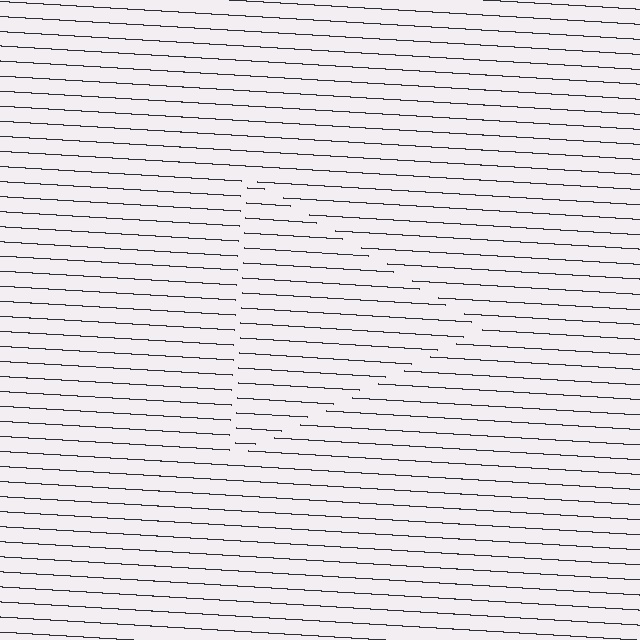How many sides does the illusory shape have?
3 sides — the line-ends trace a triangle.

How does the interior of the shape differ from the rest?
The interior of the shape contains the same grating, shifted by half a period — the contour is defined by the phase discontinuity where line-ends from the inner and outer gratings abut.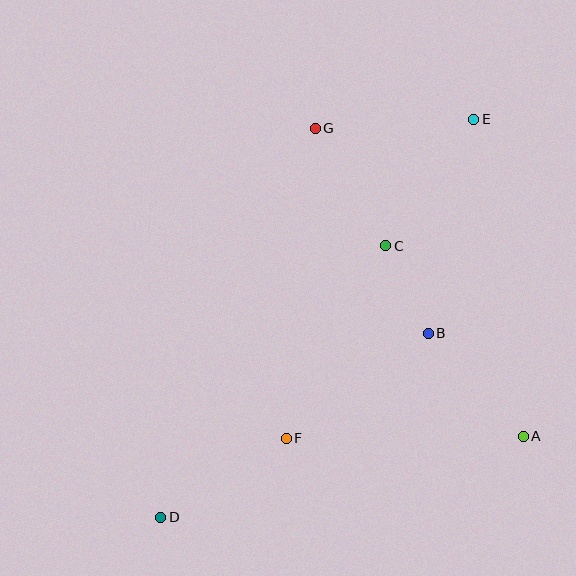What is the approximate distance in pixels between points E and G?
The distance between E and G is approximately 159 pixels.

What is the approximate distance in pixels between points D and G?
The distance between D and G is approximately 419 pixels.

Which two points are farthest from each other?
Points D and E are farthest from each other.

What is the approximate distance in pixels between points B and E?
The distance between B and E is approximately 219 pixels.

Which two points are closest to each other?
Points B and C are closest to each other.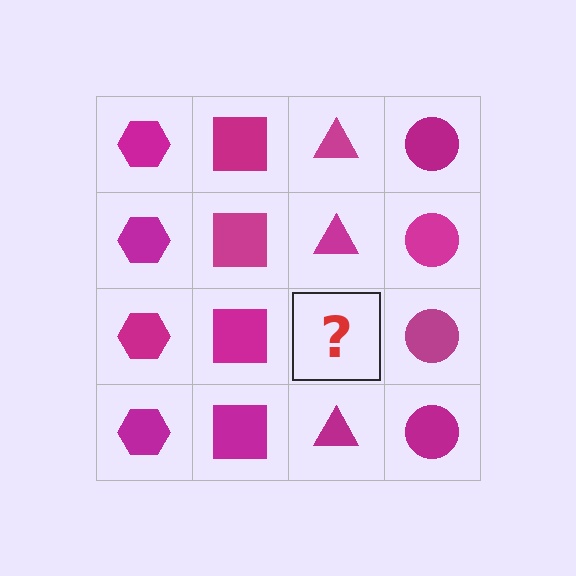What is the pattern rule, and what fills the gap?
The rule is that each column has a consistent shape. The gap should be filled with a magenta triangle.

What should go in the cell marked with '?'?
The missing cell should contain a magenta triangle.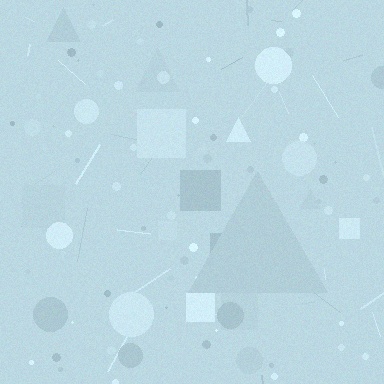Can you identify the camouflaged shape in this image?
The camouflaged shape is a triangle.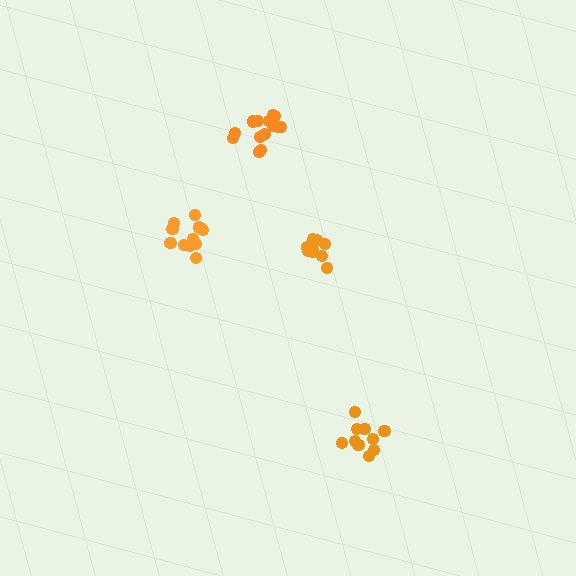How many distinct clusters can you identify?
There are 4 distinct clusters.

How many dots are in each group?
Group 1: 9 dots, Group 2: 12 dots, Group 3: 10 dots, Group 4: 14 dots (45 total).